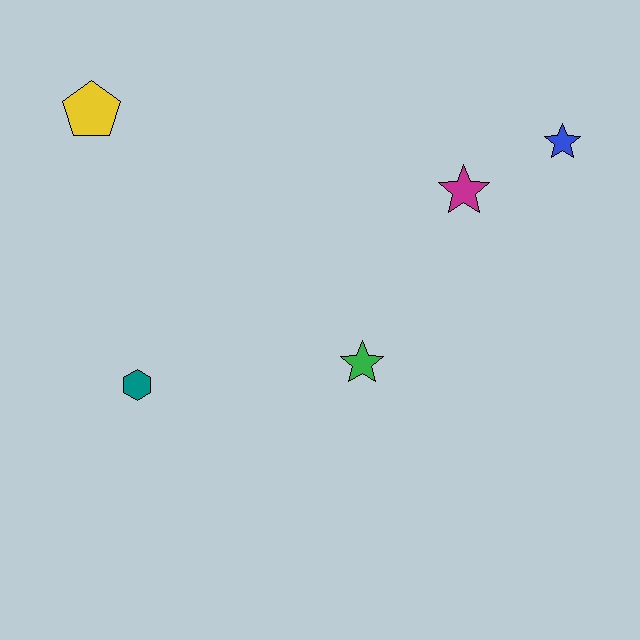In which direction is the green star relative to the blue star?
The green star is below the blue star.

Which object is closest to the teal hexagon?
The green star is closest to the teal hexagon.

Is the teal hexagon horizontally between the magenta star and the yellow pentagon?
Yes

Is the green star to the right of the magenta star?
No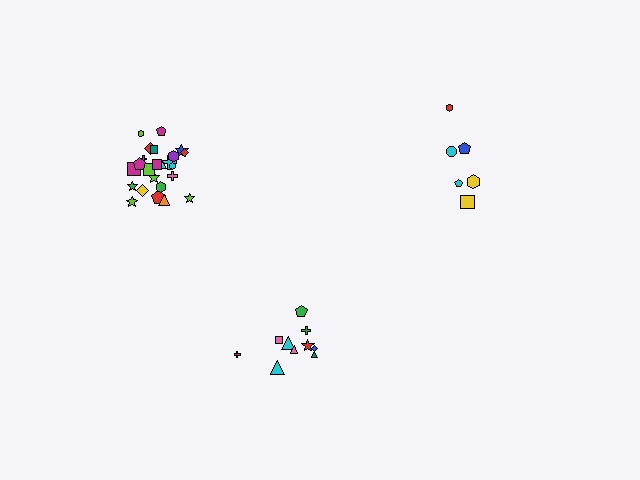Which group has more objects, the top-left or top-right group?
The top-left group.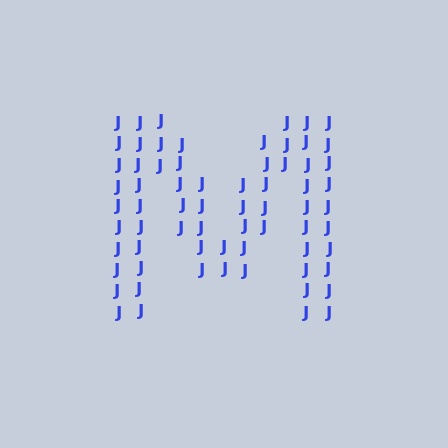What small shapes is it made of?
It is made of small letter J's.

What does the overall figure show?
The overall figure shows the letter M.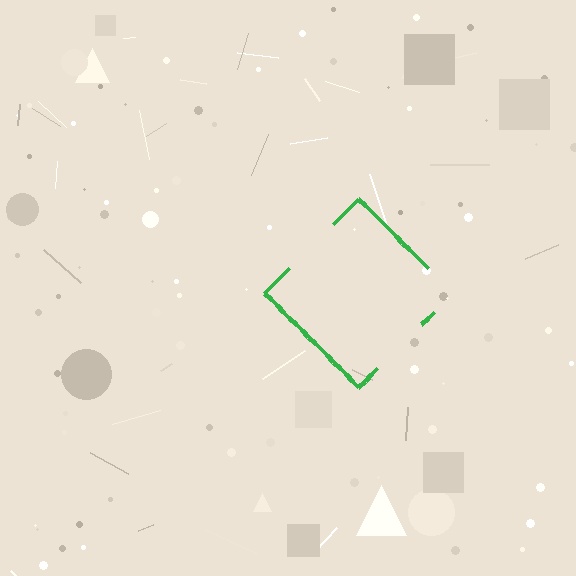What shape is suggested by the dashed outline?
The dashed outline suggests a diamond.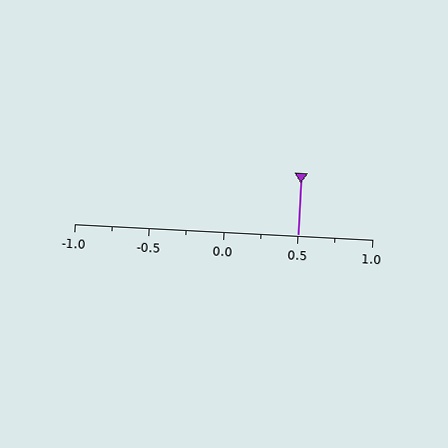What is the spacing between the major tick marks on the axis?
The major ticks are spaced 0.5 apart.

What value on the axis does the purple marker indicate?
The marker indicates approximately 0.5.